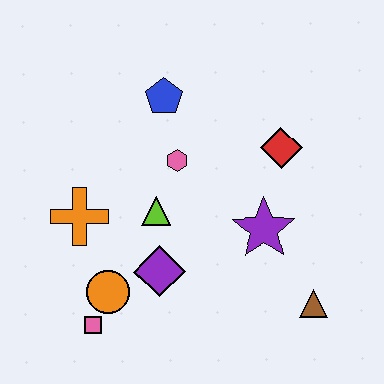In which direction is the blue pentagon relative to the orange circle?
The blue pentagon is above the orange circle.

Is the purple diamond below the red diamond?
Yes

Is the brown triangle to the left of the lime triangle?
No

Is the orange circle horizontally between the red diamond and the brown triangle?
No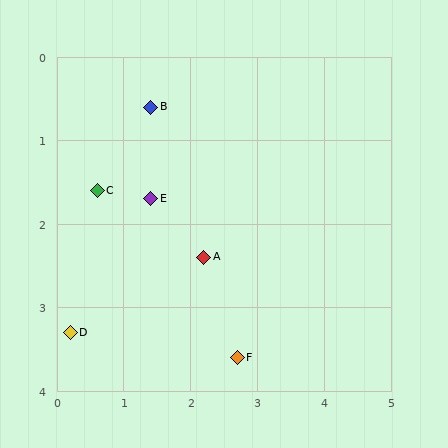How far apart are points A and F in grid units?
Points A and F are about 1.3 grid units apart.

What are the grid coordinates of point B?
Point B is at approximately (1.4, 0.6).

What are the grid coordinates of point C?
Point C is at approximately (0.6, 1.6).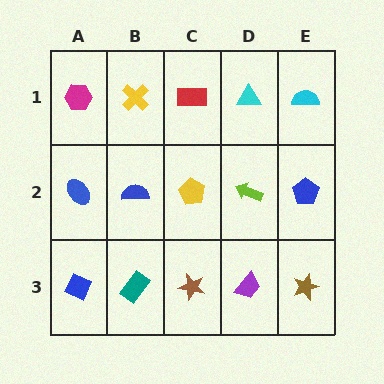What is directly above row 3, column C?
A yellow pentagon.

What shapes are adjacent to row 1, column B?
A blue semicircle (row 2, column B), a magenta hexagon (row 1, column A), a red rectangle (row 1, column C).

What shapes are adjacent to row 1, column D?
A lime arrow (row 2, column D), a red rectangle (row 1, column C), a cyan semicircle (row 1, column E).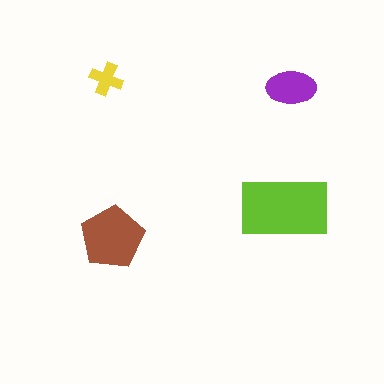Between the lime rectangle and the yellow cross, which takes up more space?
The lime rectangle.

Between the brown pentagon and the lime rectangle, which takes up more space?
The lime rectangle.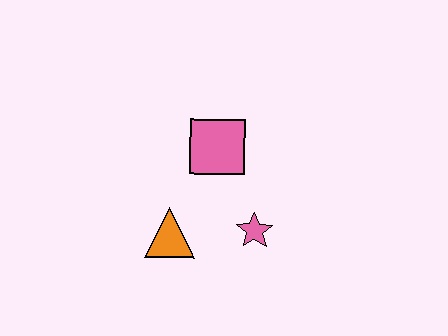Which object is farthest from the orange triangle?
The pink square is farthest from the orange triangle.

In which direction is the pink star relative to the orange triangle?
The pink star is to the right of the orange triangle.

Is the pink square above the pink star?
Yes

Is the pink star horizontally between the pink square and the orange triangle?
No